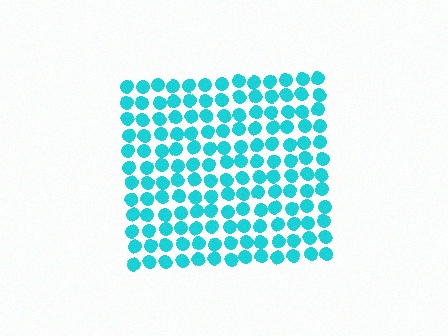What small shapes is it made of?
It is made of small circles.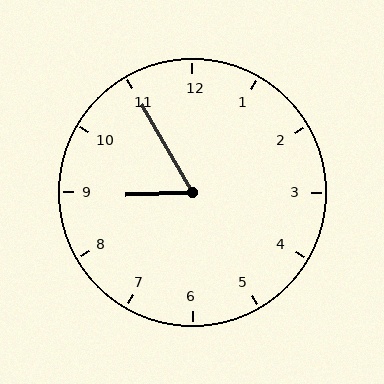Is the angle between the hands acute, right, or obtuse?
It is acute.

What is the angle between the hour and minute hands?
Approximately 62 degrees.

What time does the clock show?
8:55.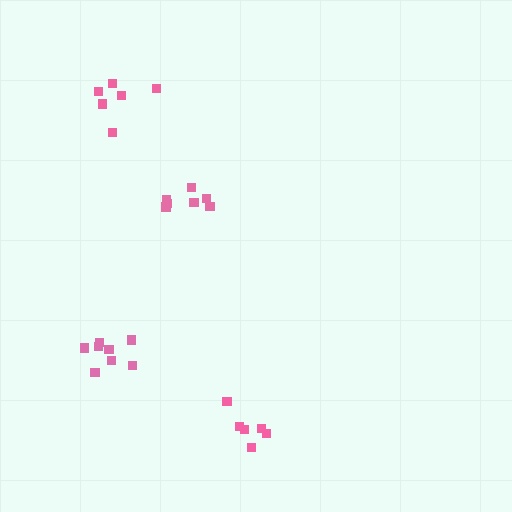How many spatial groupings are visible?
There are 4 spatial groupings.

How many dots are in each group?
Group 1: 7 dots, Group 2: 8 dots, Group 3: 6 dots, Group 4: 6 dots (27 total).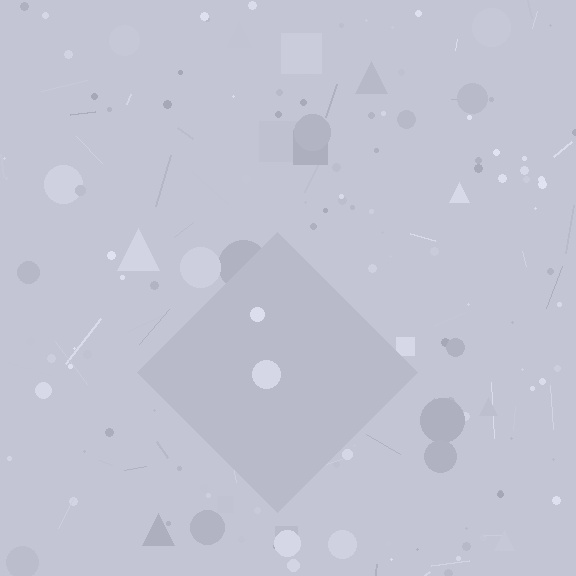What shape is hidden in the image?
A diamond is hidden in the image.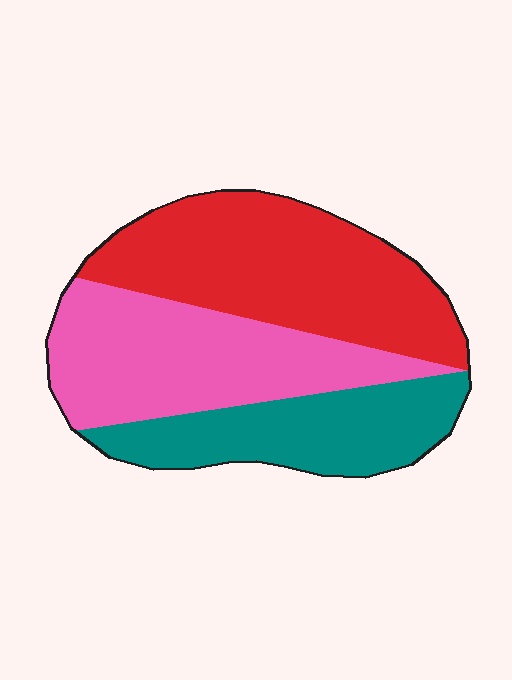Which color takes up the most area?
Red, at roughly 40%.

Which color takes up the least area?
Teal, at roughly 25%.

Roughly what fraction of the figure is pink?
Pink covers 35% of the figure.